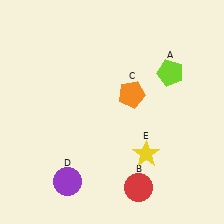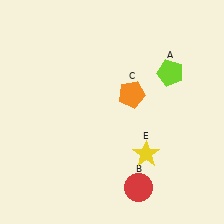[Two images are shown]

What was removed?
The purple circle (D) was removed in Image 2.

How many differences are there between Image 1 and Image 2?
There is 1 difference between the two images.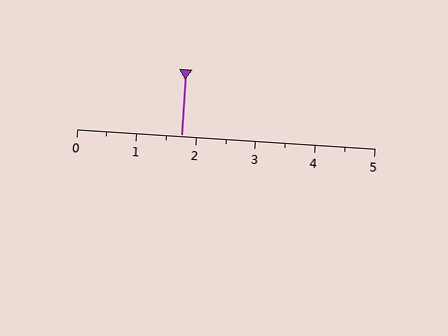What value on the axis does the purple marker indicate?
The marker indicates approximately 1.8.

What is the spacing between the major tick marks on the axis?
The major ticks are spaced 1 apart.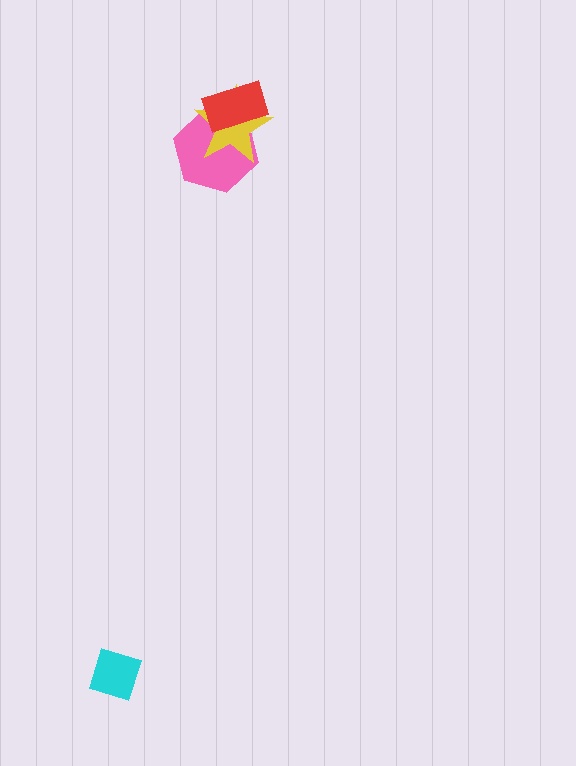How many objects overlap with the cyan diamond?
0 objects overlap with the cyan diamond.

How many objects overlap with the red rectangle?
2 objects overlap with the red rectangle.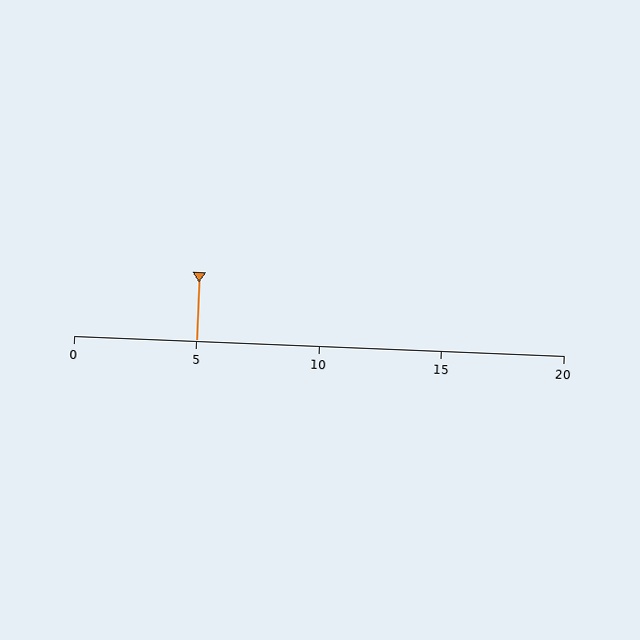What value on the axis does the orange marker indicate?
The marker indicates approximately 5.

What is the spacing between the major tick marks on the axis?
The major ticks are spaced 5 apart.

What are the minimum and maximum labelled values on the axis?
The axis runs from 0 to 20.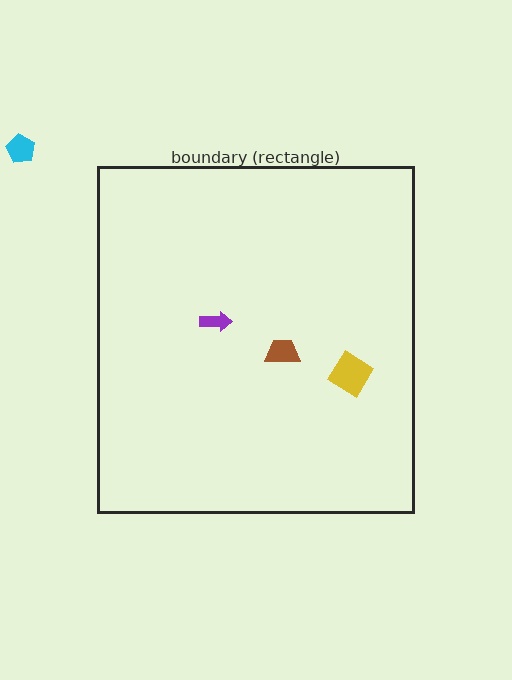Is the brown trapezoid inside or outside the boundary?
Inside.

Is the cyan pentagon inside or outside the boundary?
Outside.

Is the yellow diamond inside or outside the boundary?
Inside.